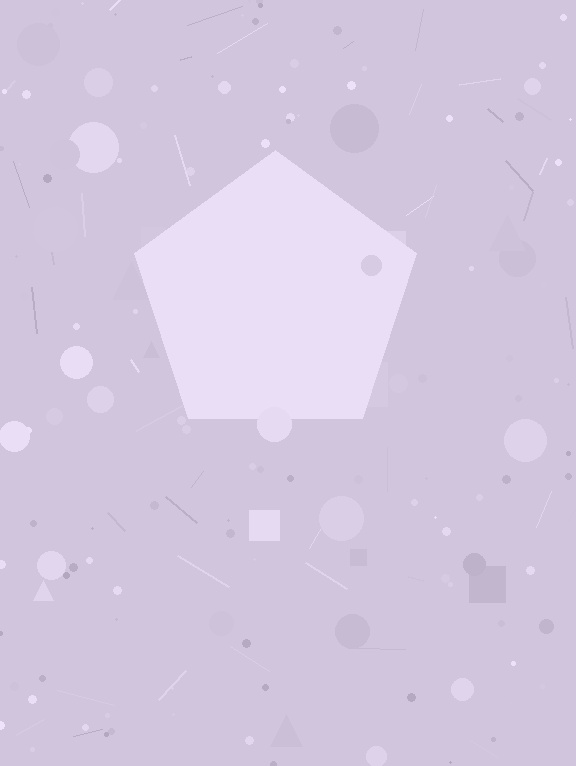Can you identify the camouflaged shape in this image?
The camouflaged shape is a pentagon.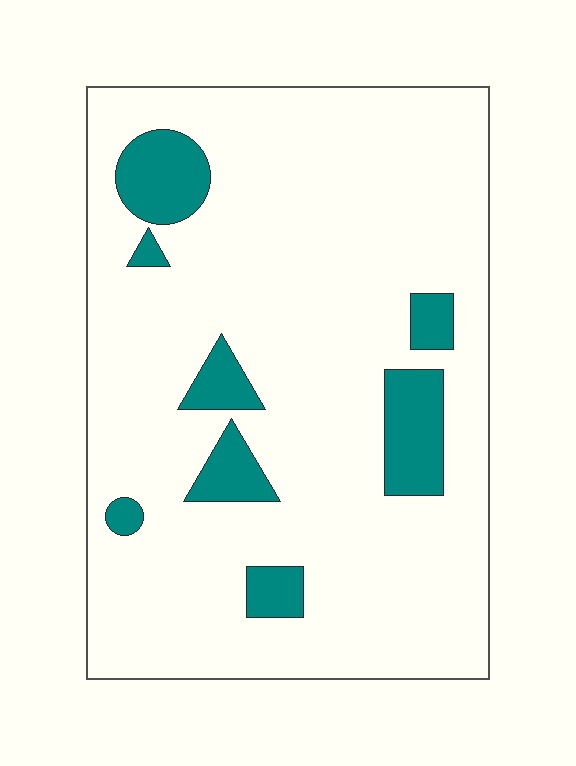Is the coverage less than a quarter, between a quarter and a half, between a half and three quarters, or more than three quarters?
Less than a quarter.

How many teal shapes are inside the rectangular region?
8.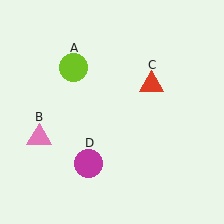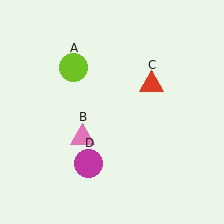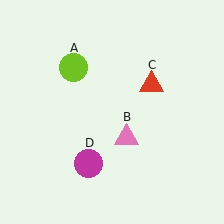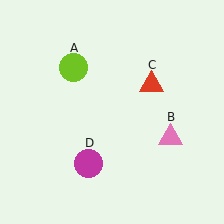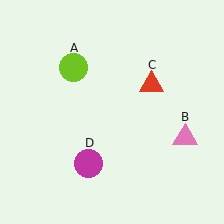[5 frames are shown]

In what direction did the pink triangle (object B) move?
The pink triangle (object B) moved right.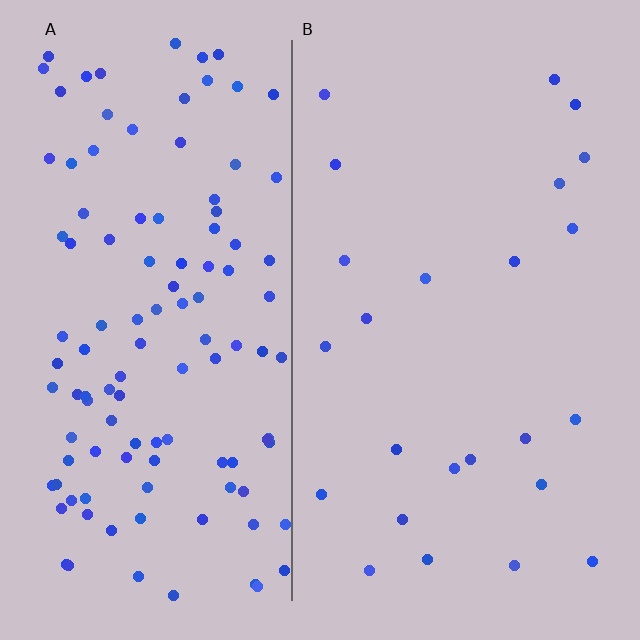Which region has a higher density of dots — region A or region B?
A (the left).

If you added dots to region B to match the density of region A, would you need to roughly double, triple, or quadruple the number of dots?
Approximately quadruple.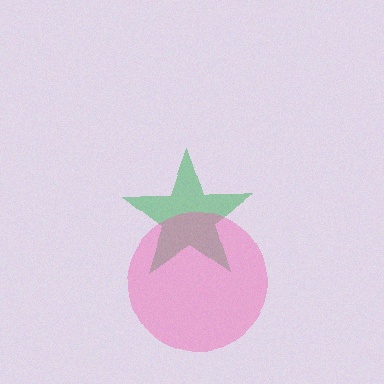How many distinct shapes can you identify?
There are 2 distinct shapes: a green star, a pink circle.